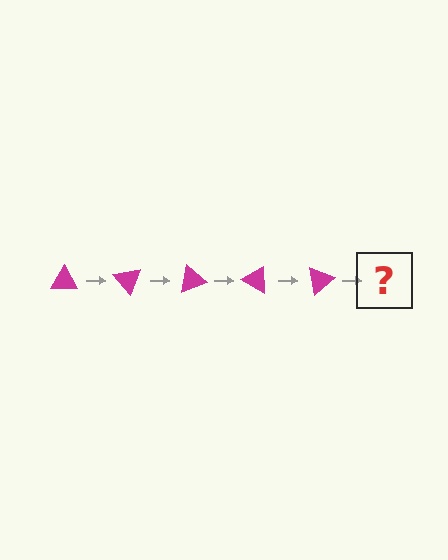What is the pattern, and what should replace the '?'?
The pattern is that the triangle rotates 50 degrees each step. The '?' should be a magenta triangle rotated 250 degrees.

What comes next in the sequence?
The next element should be a magenta triangle rotated 250 degrees.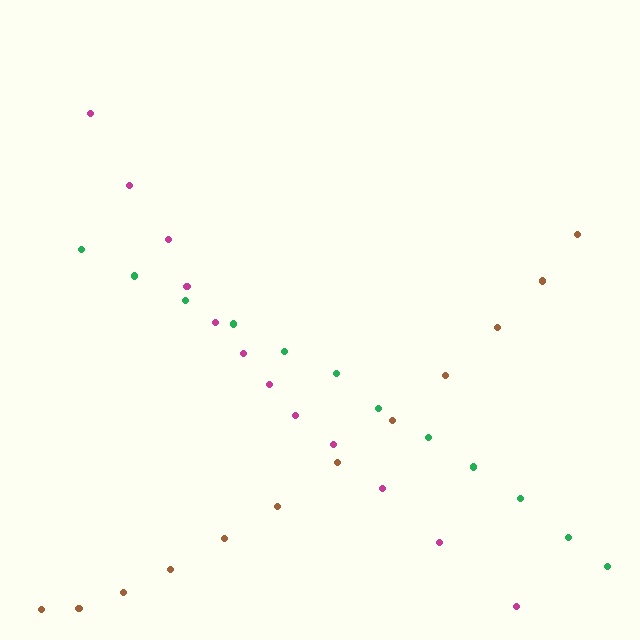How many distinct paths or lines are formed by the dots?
There are 3 distinct paths.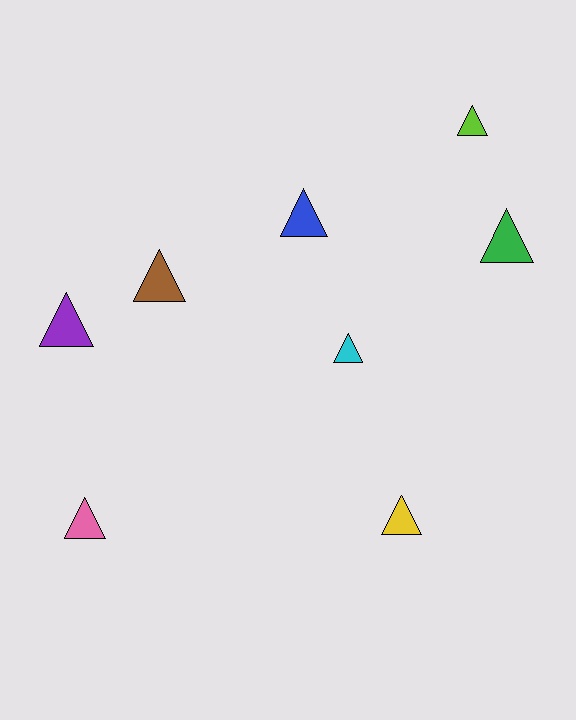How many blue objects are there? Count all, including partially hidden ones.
There is 1 blue object.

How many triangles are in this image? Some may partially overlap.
There are 8 triangles.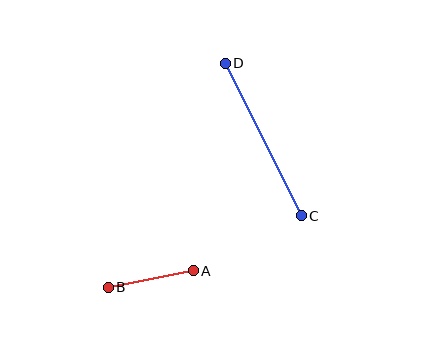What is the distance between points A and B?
The distance is approximately 87 pixels.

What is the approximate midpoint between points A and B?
The midpoint is at approximately (151, 279) pixels.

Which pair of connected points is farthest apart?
Points C and D are farthest apart.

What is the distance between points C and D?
The distance is approximately 170 pixels.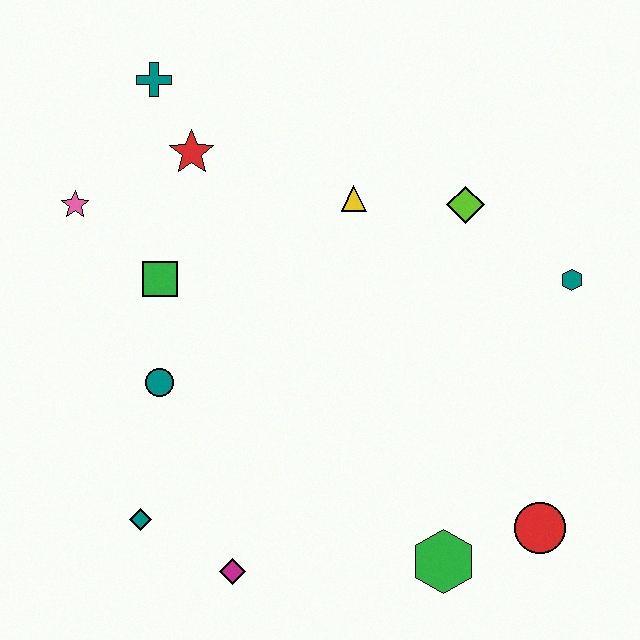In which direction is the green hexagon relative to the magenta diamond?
The green hexagon is to the right of the magenta diamond.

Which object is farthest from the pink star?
The red circle is farthest from the pink star.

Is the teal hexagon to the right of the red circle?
Yes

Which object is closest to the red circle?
The green hexagon is closest to the red circle.